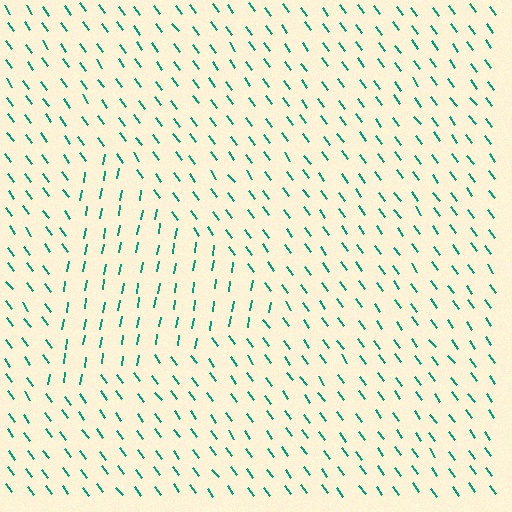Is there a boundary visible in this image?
Yes, there is a texture boundary formed by a change in line orientation.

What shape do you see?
I see a triangle.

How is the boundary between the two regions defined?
The boundary is defined purely by a change in line orientation (approximately 45 degrees difference). All lines are the same color and thickness.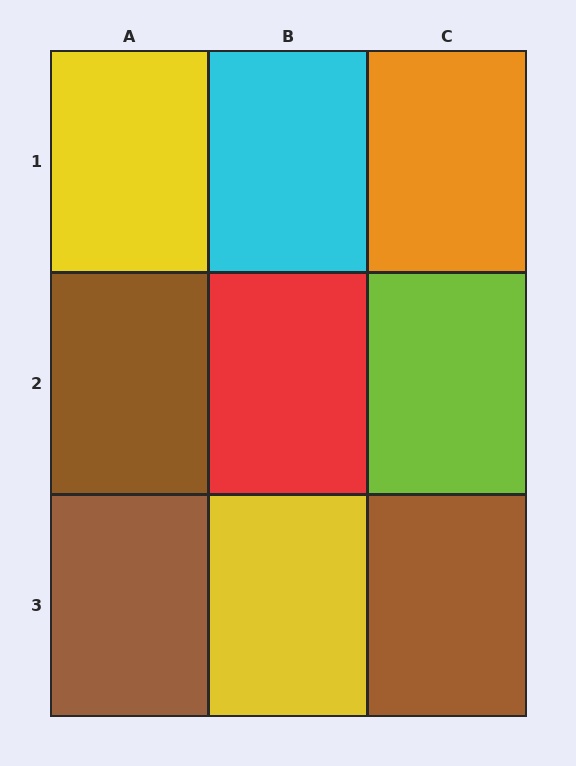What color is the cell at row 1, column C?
Orange.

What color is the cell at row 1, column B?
Cyan.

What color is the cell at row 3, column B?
Yellow.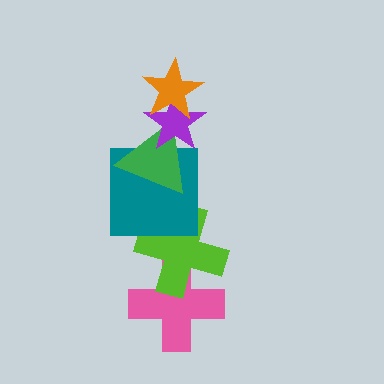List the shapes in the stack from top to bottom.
From top to bottom: the orange star, the purple star, the green triangle, the teal square, the lime cross, the pink cross.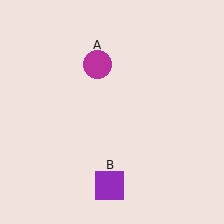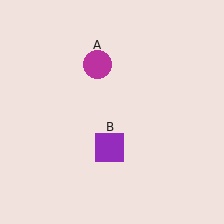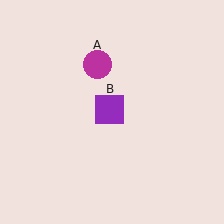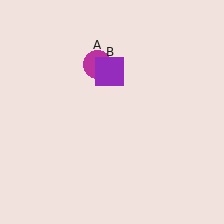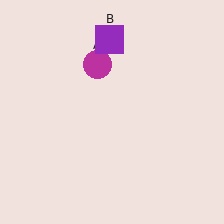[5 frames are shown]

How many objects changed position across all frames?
1 object changed position: purple square (object B).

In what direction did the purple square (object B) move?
The purple square (object B) moved up.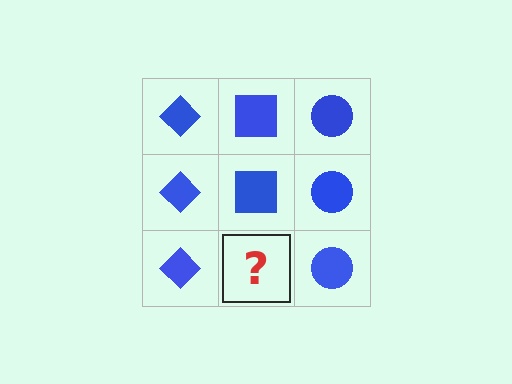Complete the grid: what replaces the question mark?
The question mark should be replaced with a blue square.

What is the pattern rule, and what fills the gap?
The rule is that each column has a consistent shape. The gap should be filled with a blue square.